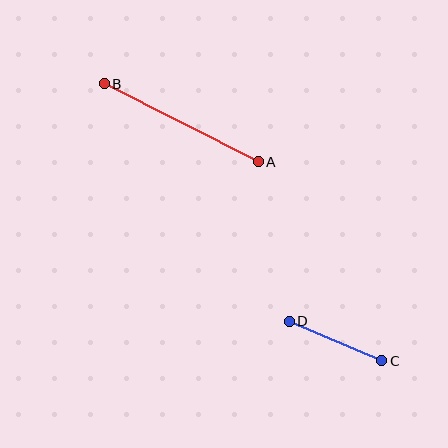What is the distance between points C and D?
The distance is approximately 100 pixels.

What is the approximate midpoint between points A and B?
The midpoint is at approximately (181, 123) pixels.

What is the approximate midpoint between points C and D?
The midpoint is at approximately (335, 341) pixels.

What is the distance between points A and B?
The distance is approximately 173 pixels.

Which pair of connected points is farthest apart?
Points A and B are farthest apart.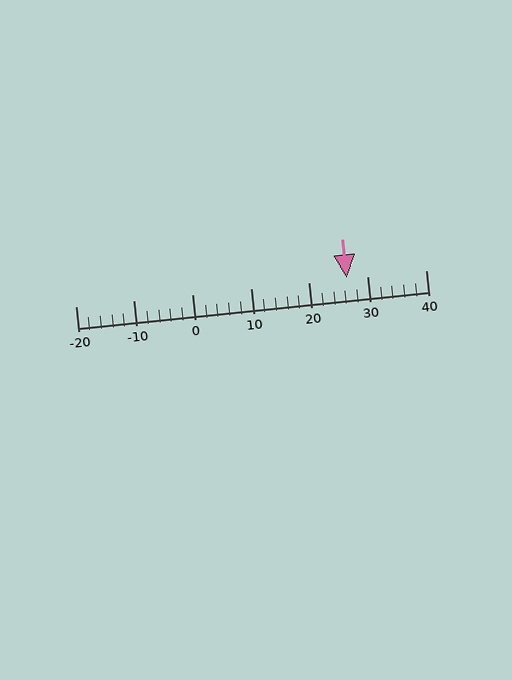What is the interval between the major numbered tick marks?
The major tick marks are spaced 10 units apart.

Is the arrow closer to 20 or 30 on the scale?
The arrow is closer to 30.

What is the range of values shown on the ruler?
The ruler shows values from -20 to 40.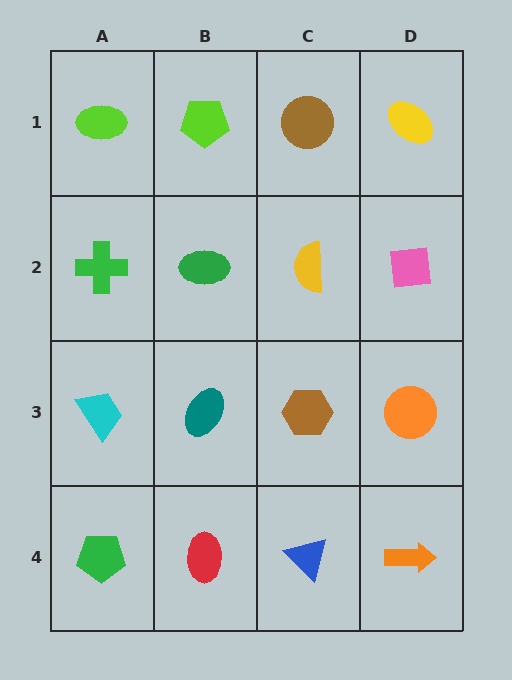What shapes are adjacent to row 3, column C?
A yellow semicircle (row 2, column C), a blue triangle (row 4, column C), a teal ellipse (row 3, column B), an orange circle (row 3, column D).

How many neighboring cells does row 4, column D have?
2.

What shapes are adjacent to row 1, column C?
A yellow semicircle (row 2, column C), a lime pentagon (row 1, column B), a yellow ellipse (row 1, column D).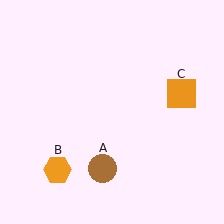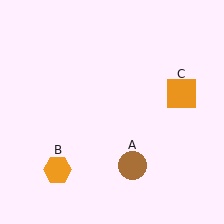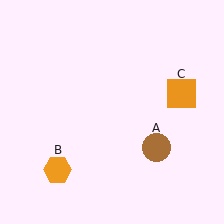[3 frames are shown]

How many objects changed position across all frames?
1 object changed position: brown circle (object A).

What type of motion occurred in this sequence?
The brown circle (object A) rotated counterclockwise around the center of the scene.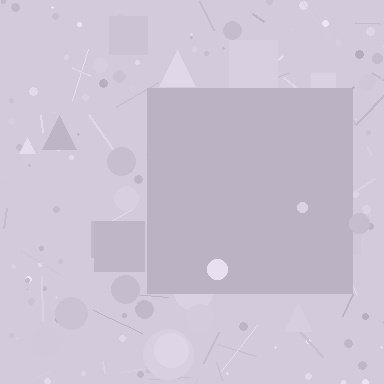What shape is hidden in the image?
A square is hidden in the image.